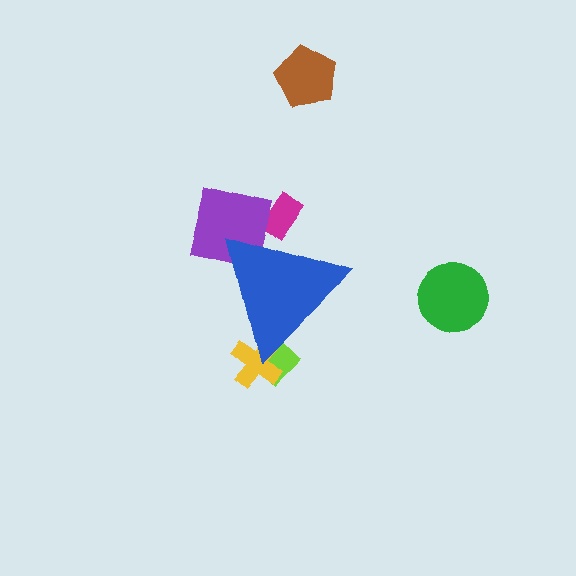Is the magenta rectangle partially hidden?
Yes, the magenta rectangle is partially hidden behind the blue triangle.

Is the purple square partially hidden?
Yes, the purple square is partially hidden behind the blue triangle.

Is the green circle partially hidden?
No, the green circle is fully visible.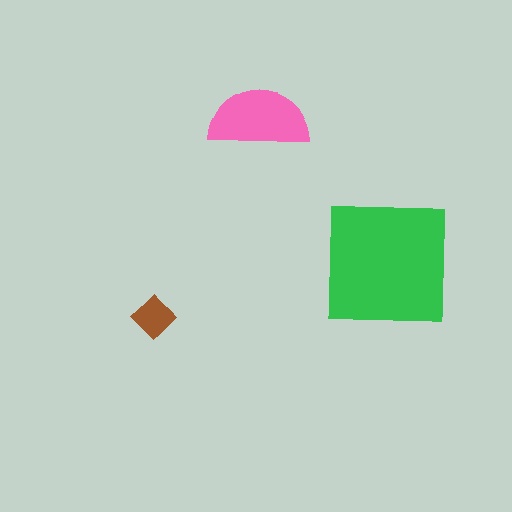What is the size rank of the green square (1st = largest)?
1st.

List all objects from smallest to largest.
The brown diamond, the pink semicircle, the green square.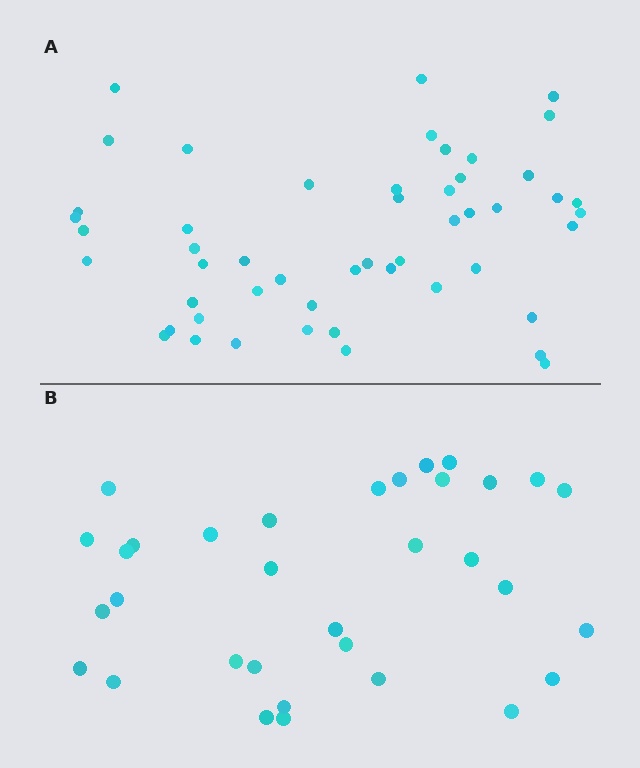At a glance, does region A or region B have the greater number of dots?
Region A (the top region) has more dots.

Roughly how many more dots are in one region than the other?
Region A has approximately 20 more dots than region B.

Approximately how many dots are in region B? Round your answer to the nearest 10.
About 30 dots. (The exact count is 33, which rounds to 30.)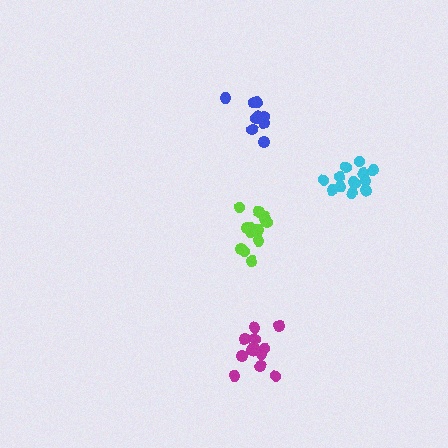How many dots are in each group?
Group 1: 13 dots, Group 2: 9 dots, Group 3: 13 dots, Group 4: 13 dots (48 total).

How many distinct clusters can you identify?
There are 4 distinct clusters.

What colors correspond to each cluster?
The clusters are colored: cyan, blue, magenta, lime.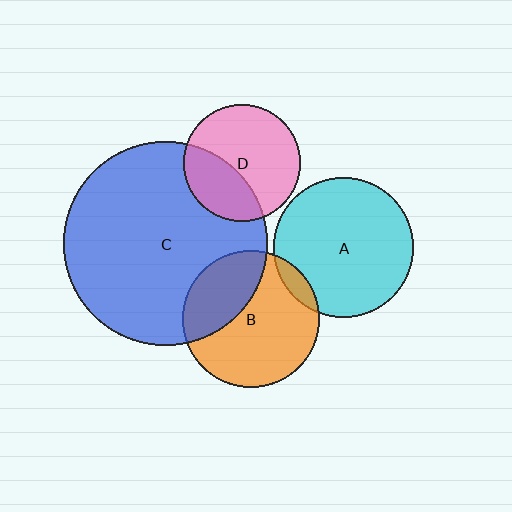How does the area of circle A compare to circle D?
Approximately 1.4 times.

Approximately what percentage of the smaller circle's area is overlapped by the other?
Approximately 5%.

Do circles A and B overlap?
Yes.